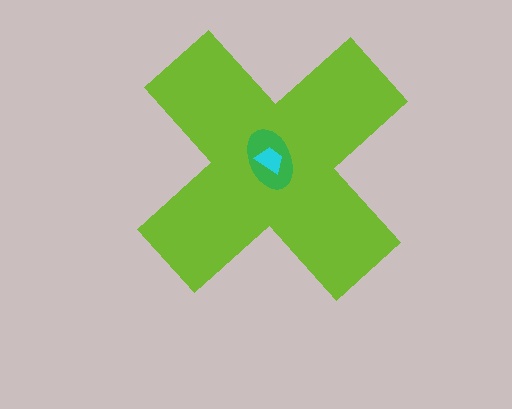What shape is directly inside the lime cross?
The green ellipse.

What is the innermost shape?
The cyan trapezoid.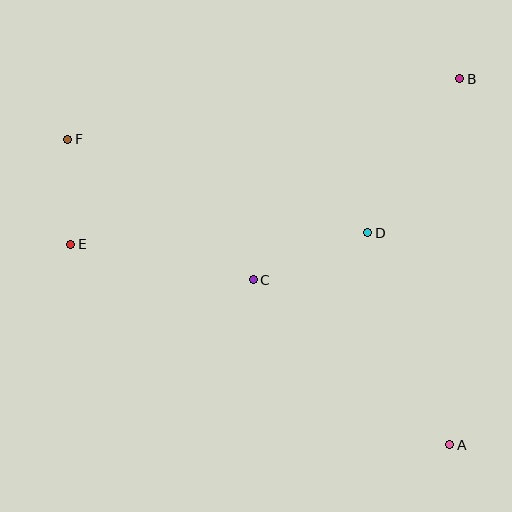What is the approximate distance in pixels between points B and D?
The distance between B and D is approximately 179 pixels.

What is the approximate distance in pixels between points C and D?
The distance between C and D is approximately 124 pixels.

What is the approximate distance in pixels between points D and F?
The distance between D and F is approximately 314 pixels.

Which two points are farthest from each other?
Points A and F are farthest from each other.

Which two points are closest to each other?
Points E and F are closest to each other.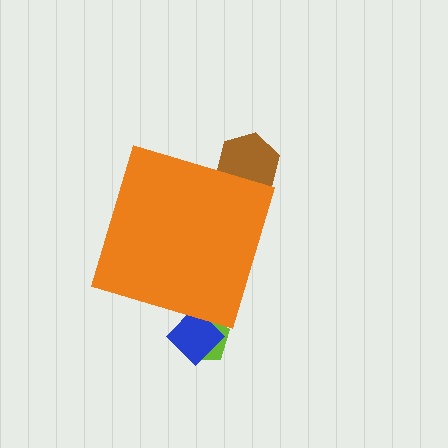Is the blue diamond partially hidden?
Yes, the blue diamond is partially hidden behind the orange diamond.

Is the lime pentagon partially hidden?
Yes, the lime pentagon is partially hidden behind the orange diamond.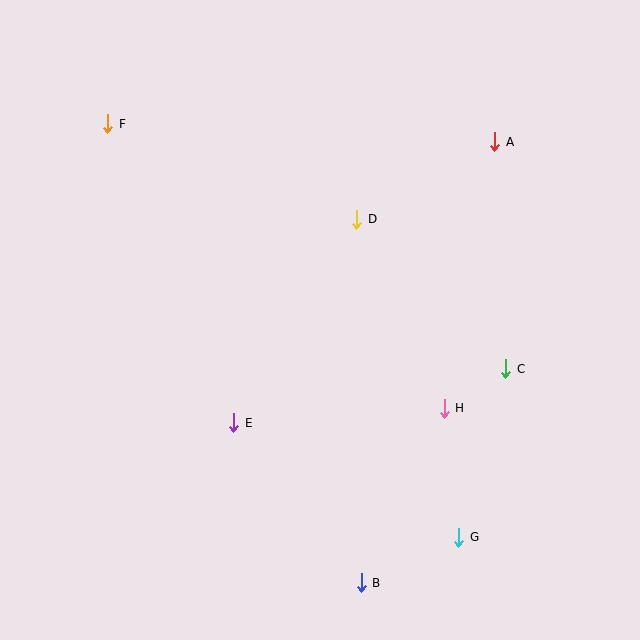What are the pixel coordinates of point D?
Point D is at (357, 219).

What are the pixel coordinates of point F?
Point F is at (108, 124).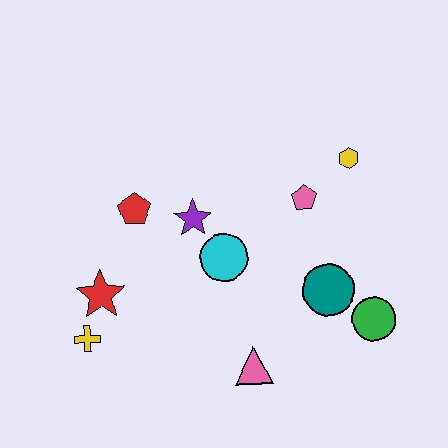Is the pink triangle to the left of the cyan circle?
No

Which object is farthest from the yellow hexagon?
The yellow cross is farthest from the yellow hexagon.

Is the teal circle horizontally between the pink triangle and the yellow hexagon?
Yes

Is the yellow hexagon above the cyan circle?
Yes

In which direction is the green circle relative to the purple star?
The green circle is to the right of the purple star.